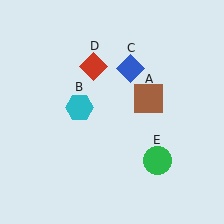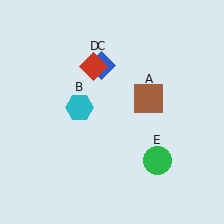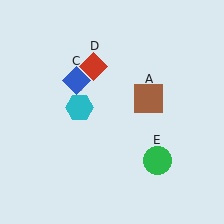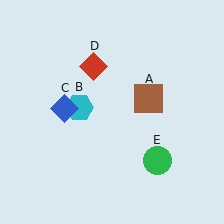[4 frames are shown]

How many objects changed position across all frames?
1 object changed position: blue diamond (object C).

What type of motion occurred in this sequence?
The blue diamond (object C) rotated counterclockwise around the center of the scene.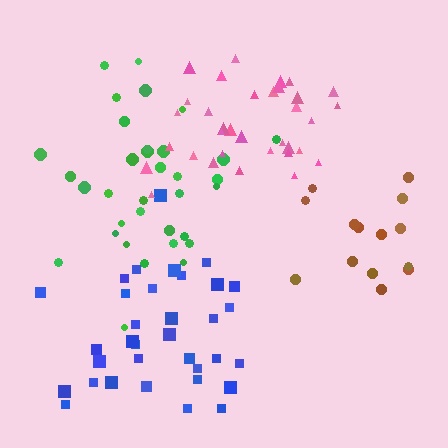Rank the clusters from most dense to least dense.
pink, blue, green, brown.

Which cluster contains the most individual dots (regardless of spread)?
Green (34).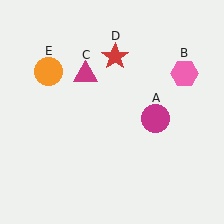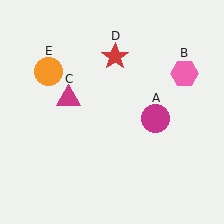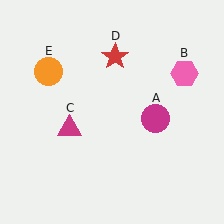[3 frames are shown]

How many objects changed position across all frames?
1 object changed position: magenta triangle (object C).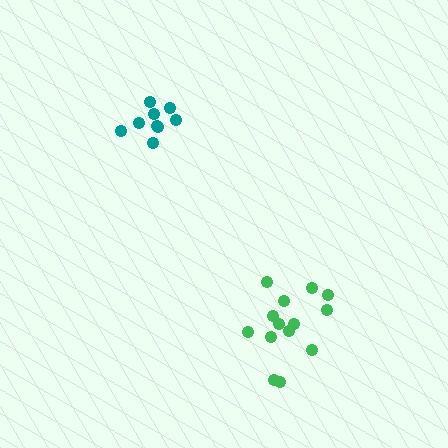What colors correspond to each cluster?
The clusters are colored: green, teal.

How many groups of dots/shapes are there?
There are 2 groups.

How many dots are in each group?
Group 1: 14 dots, Group 2: 9 dots (23 total).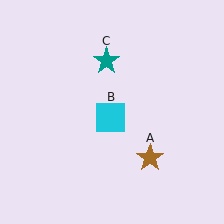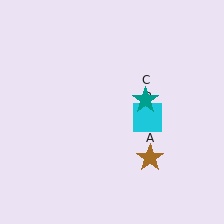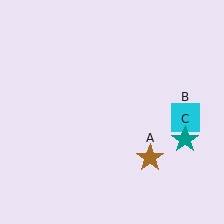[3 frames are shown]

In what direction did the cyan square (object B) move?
The cyan square (object B) moved right.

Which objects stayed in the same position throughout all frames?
Brown star (object A) remained stationary.